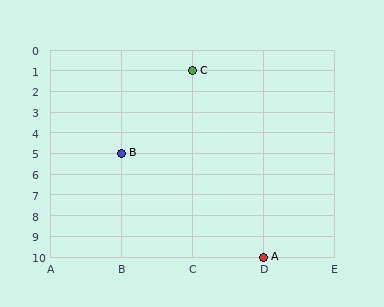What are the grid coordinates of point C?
Point C is at grid coordinates (C, 1).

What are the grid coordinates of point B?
Point B is at grid coordinates (B, 5).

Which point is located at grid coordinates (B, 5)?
Point B is at (B, 5).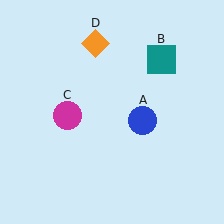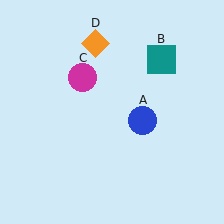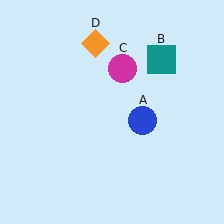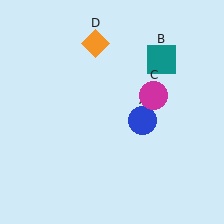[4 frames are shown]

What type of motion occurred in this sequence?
The magenta circle (object C) rotated clockwise around the center of the scene.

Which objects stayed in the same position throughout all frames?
Blue circle (object A) and teal square (object B) and orange diamond (object D) remained stationary.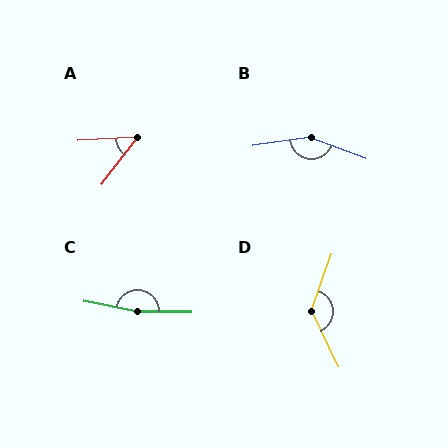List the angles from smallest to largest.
A (49°), D (135°), B (152°), C (170°).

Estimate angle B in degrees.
Approximately 152 degrees.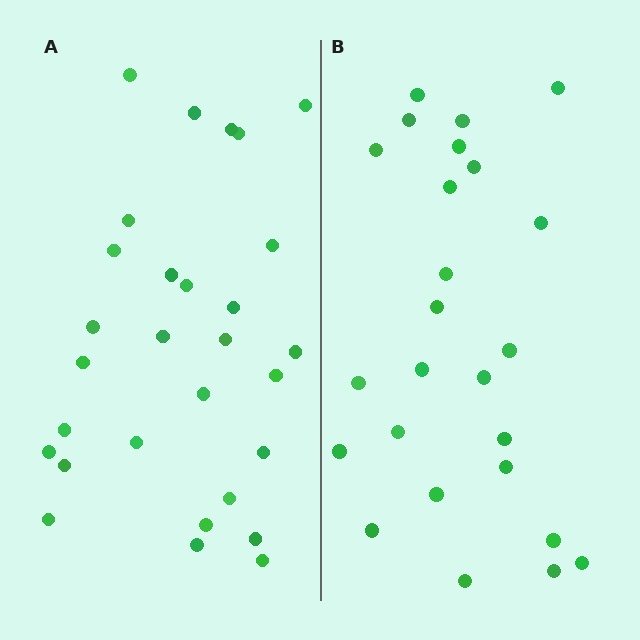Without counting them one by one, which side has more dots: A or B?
Region A (the left region) has more dots.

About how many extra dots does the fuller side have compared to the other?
Region A has about 4 more dots than region B.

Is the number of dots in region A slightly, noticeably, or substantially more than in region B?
Region A has only slightly more — the two regions are fairly close. The ratio is roughly 1.2 to 1.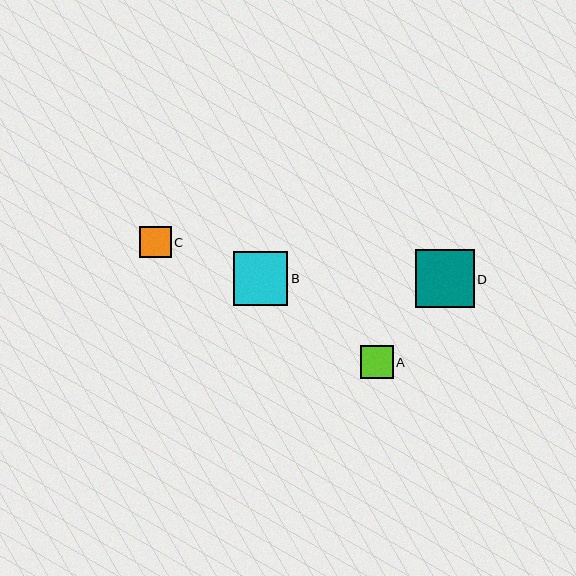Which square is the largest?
Square D is the largest with a size of approximately 58 pixels.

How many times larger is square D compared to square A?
Square D is approximately 1.7 times the size of square A.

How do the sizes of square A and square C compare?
Square A and square C are approximately the same size.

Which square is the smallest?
Square C is the smallest with a size of approximately 32 pixels.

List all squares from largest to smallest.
From largest to smallest: D, B, A, C.